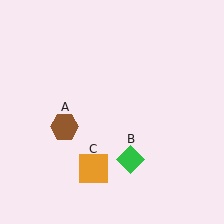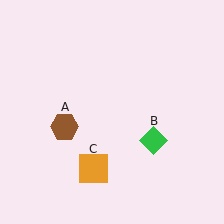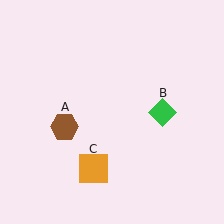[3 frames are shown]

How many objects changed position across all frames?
1 object changed position: green diamond (object B).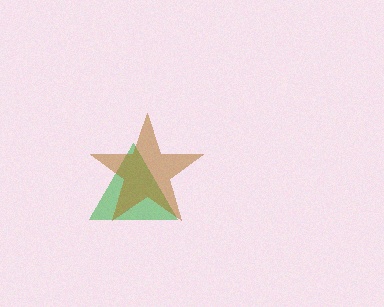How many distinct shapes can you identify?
There are 2 distinct shapes: a green triangle, a brown star.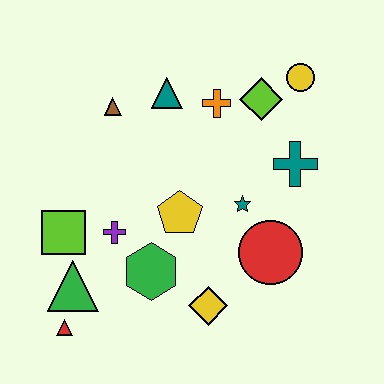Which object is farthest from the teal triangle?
The red triangle is farthest from the teal triangle.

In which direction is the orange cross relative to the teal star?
The orange cross is above the teal star.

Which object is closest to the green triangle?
The red triangle is closest to the green triangle.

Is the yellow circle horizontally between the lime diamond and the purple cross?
No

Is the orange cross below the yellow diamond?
No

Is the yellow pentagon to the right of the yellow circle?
No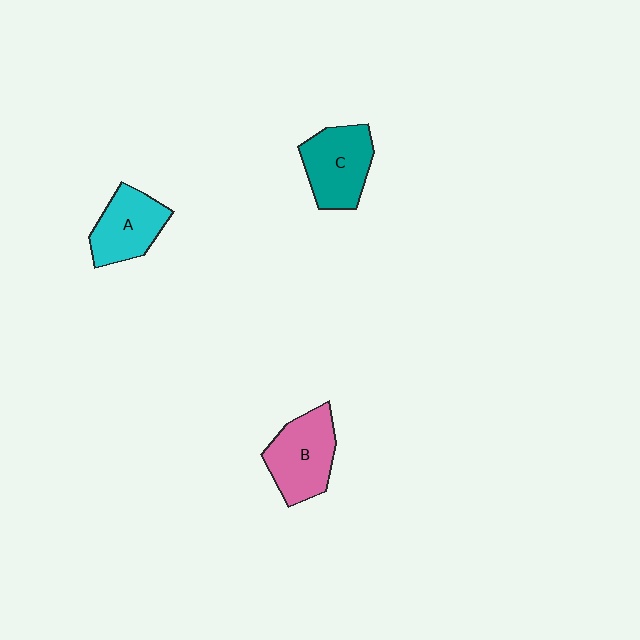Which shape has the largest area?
Shape B (pink).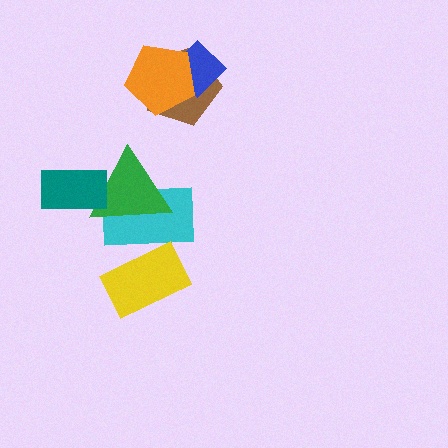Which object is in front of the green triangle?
The teal rectangle is in front of the green triangle.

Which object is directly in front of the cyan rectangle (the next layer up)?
The green triangle is directly in front of the cyan rectangle.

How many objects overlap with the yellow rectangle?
1 object overlaps with the yellow rectangle.